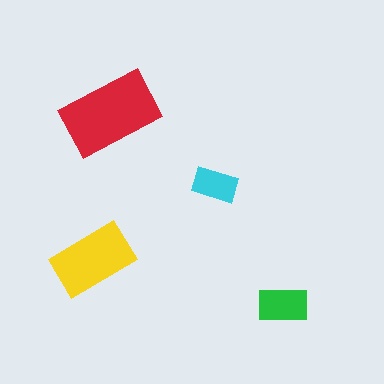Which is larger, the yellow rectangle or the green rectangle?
The yellow one.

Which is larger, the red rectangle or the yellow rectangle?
The red one.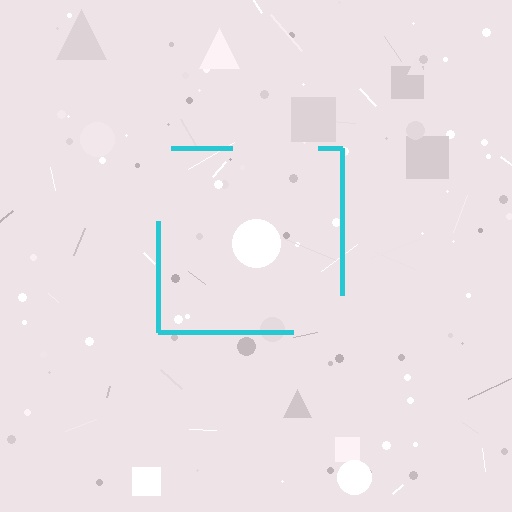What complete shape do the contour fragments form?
The contour fragments form a square.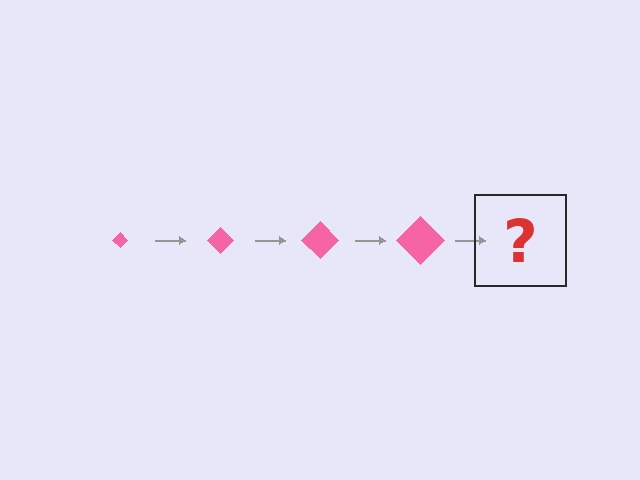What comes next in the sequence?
The next element should be a pink diamond, larger than the previous one.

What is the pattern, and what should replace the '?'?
The pattern is that the diamond gets progressively larger each step. The '?' should be a pink diamond, larger than the previous one.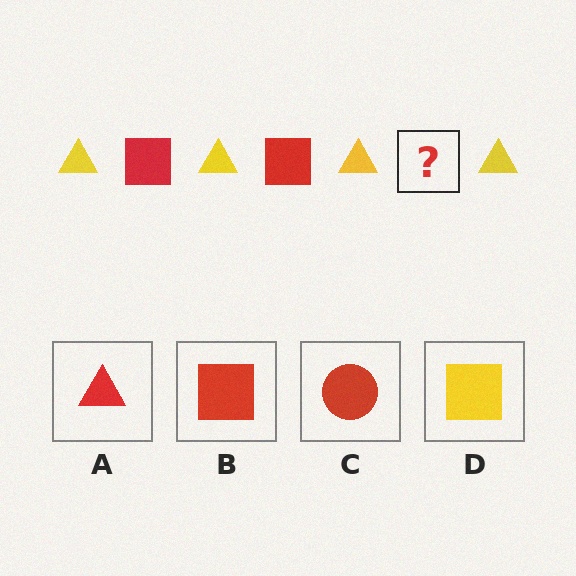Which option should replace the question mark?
Option B.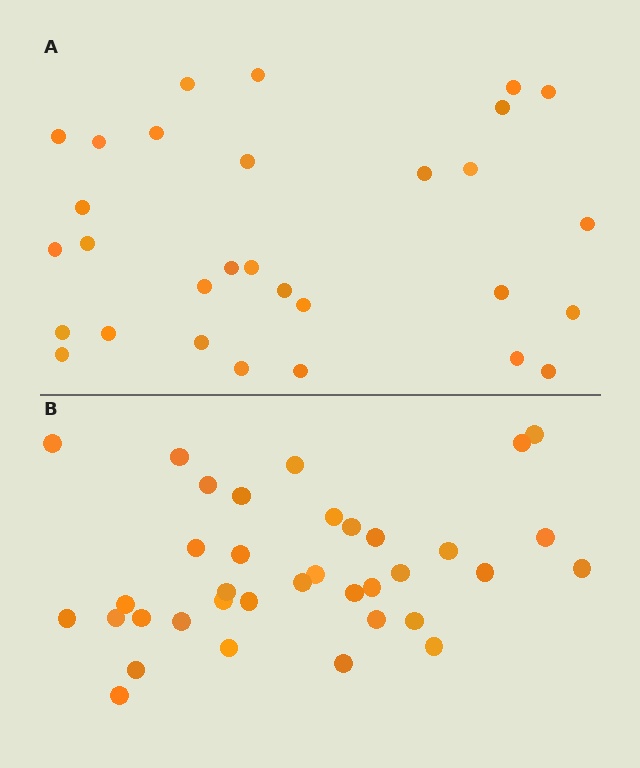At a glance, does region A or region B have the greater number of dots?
Region B (the bottom region) has more dots.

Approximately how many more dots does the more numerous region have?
Region B has about 6 more dots than region A.